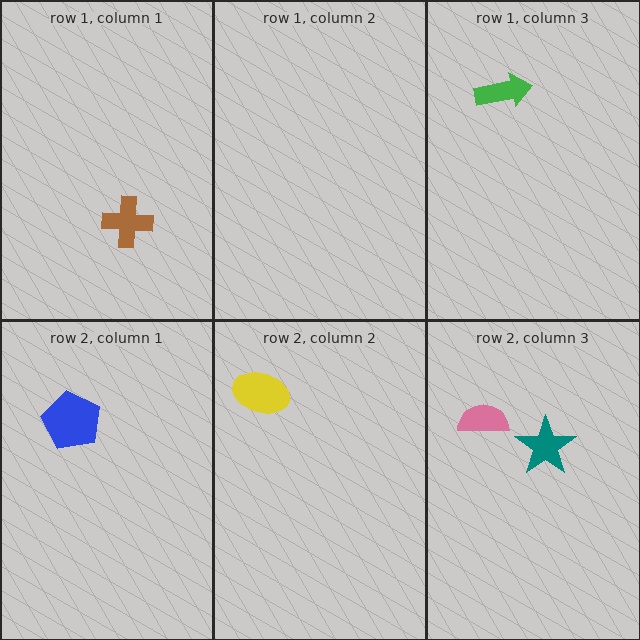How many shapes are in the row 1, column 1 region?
1.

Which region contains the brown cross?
The row 1, column 1 region.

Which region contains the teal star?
The row 2, column 3 region.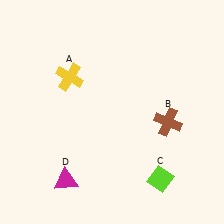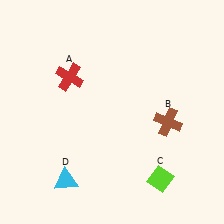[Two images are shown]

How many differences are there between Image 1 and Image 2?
There are 2 differences between the two images.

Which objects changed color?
A changed from yellow to red. D changed from magenta to cyan.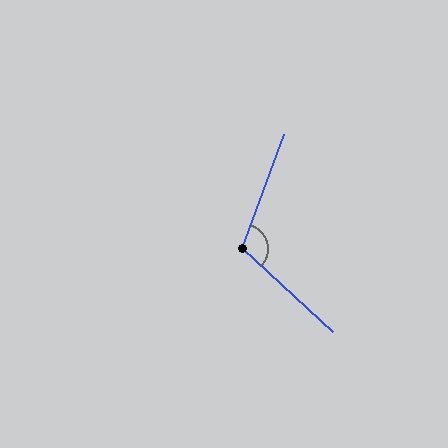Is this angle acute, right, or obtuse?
It is obtuse.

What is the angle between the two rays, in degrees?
Approximately 112 degrees.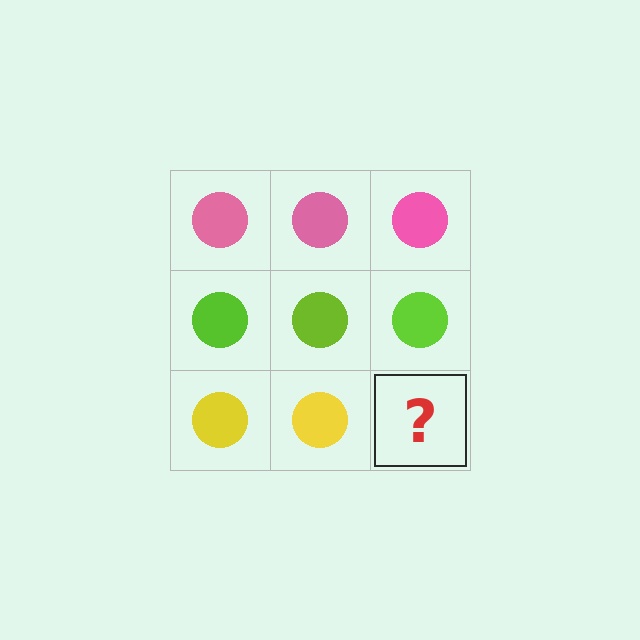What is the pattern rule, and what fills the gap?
The rule is that each row has a consistent color. The gap should be filled with a yellow circle.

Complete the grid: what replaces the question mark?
The question mark should be replaced with a yellow circle.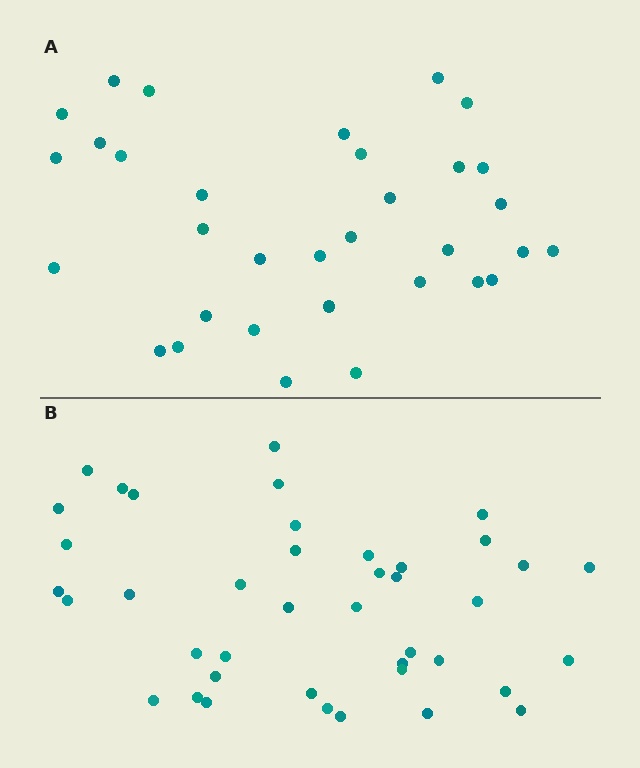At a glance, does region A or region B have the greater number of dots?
Region B (the bottom region) has more dots.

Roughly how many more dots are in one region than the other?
Region B has roughly 8 or so more dots than region A.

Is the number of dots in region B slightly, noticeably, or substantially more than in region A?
Region B has only slightly more — the two regions are fairly close. The ratio is roughly 1.2 to 1.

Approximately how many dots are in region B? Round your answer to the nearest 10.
About 40 dots. (The exact count is 41, which rounds to 40.)